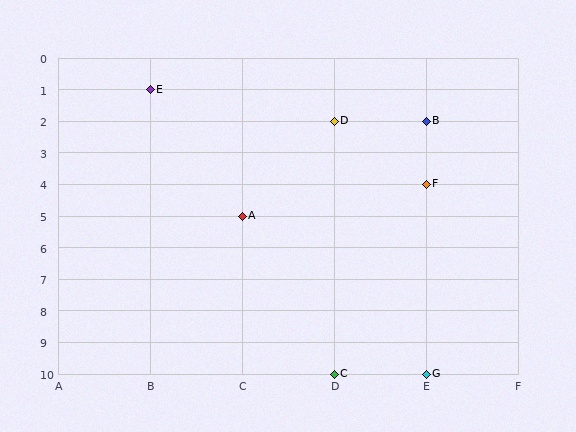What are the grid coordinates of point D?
Point D is at grid coordinates (D, 2).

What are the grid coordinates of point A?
Point A is at grid coordinates (C, 5).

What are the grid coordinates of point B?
Point B is at grid coordinates (E, 2).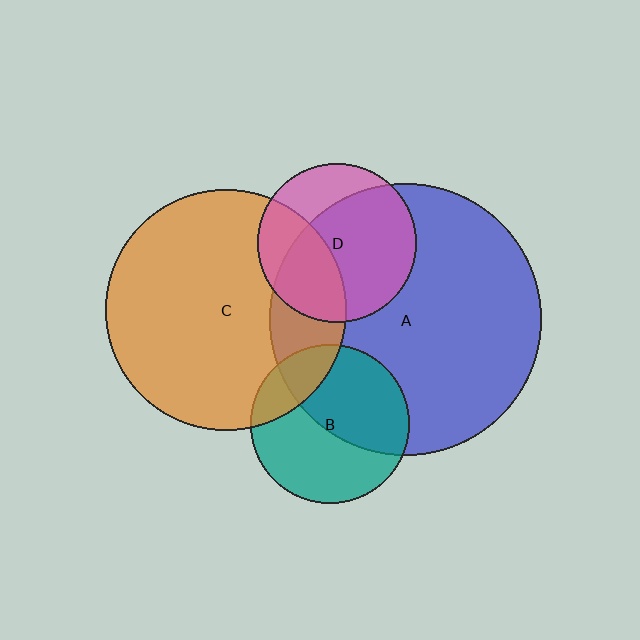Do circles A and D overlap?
Yes.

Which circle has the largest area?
Circle A (blue).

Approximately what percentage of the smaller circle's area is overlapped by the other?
Approximately 70%.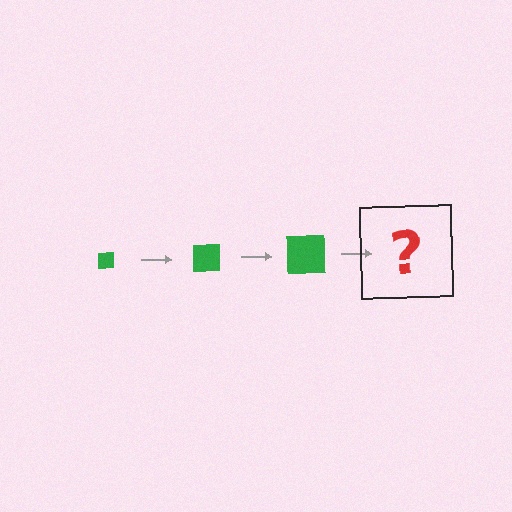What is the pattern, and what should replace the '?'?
The pattern is that the square gets progressively larger each step. The '?' should be a green square, larger than the previous one.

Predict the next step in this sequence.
The next step is a green square, larger than the previous one.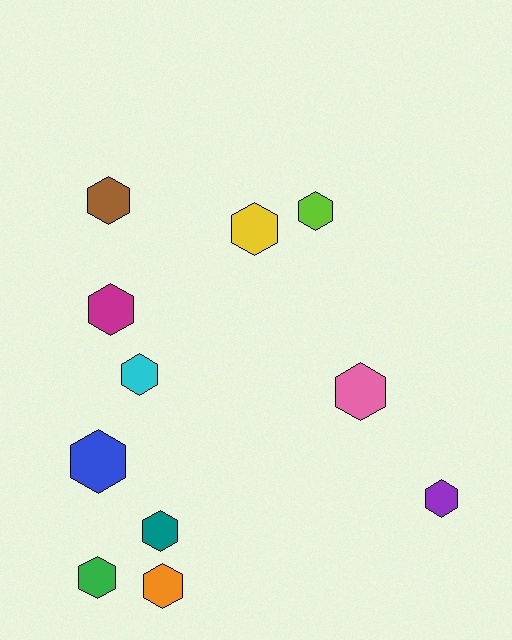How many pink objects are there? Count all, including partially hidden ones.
There is 1 pink object.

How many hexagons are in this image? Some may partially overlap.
There are 11 hexagons.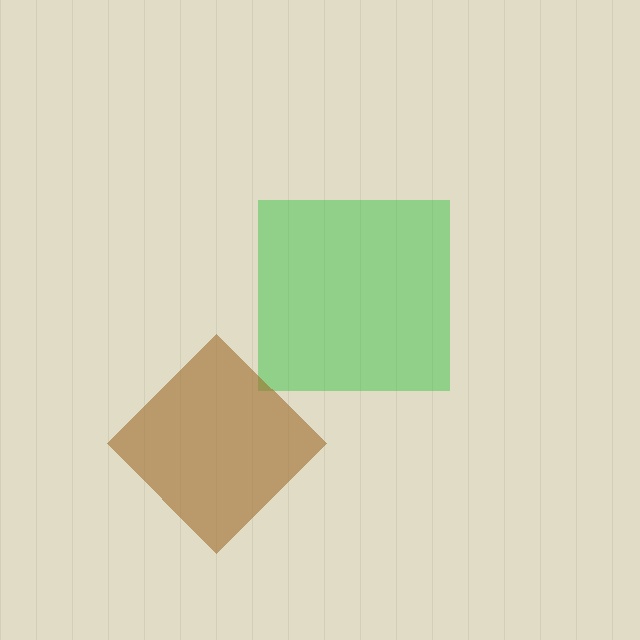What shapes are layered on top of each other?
The layered shapes are: a green square, a brown diamond.